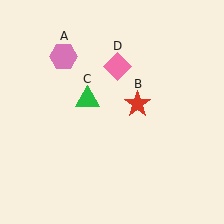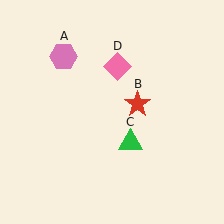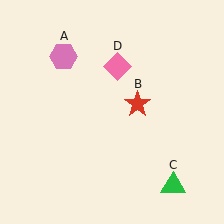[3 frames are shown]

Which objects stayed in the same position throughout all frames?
Pink hexagon (object A) and red star (object B) and pink diamond (object D) remained stationary.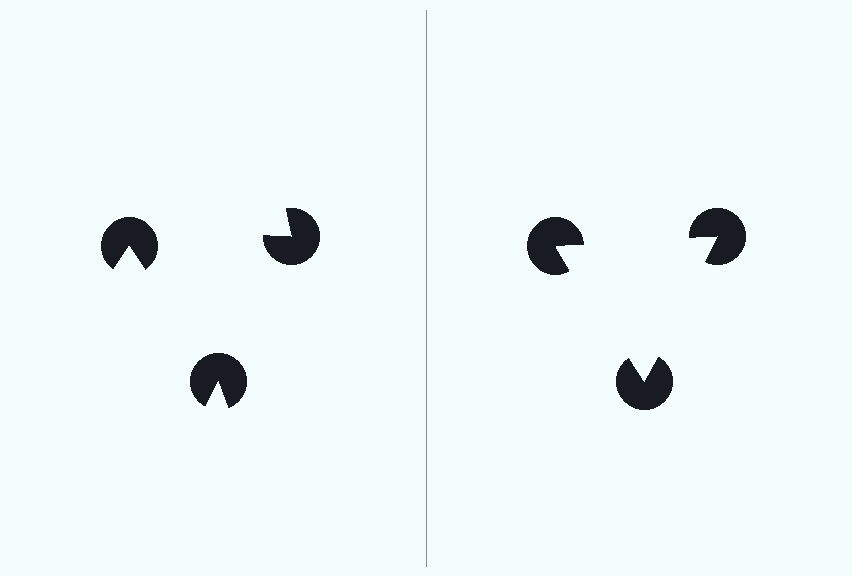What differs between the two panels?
The pac-man discs are positioned identically on both sides; only the wedge orientations differ. On the right they align to a triangle; on the left they are misaligned.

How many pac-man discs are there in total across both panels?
6 — 3 on each side.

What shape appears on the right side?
An illusory triangle.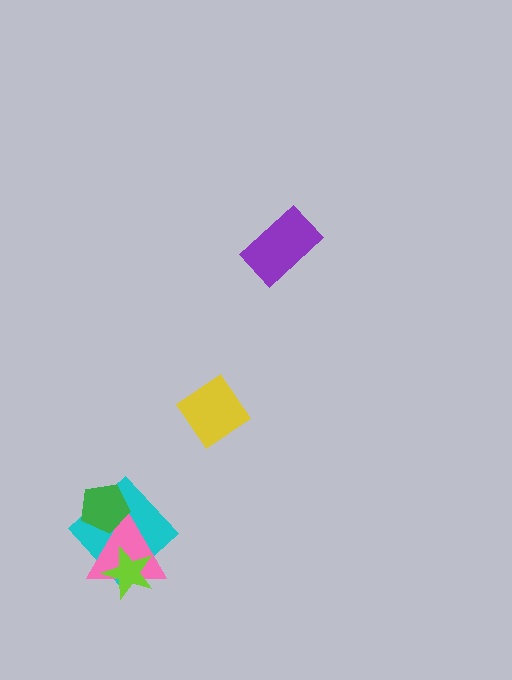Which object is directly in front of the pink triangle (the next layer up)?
The lime star is directly in front of the pink triangle.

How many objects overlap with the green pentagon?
2 objects overlap with the green pentagon.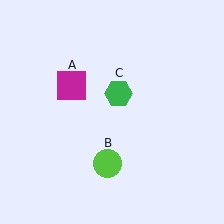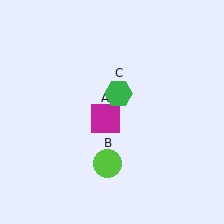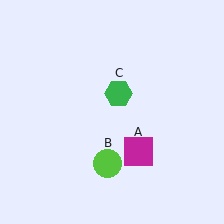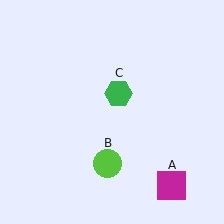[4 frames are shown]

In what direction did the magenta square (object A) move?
The magenta square (object A) moved down and to the right.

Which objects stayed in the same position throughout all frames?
Lime circle (object B) and green hexagon (object C) remained stationary.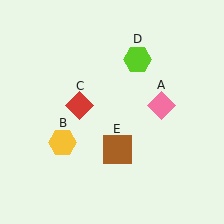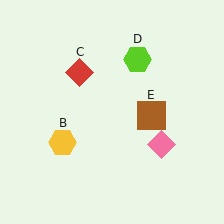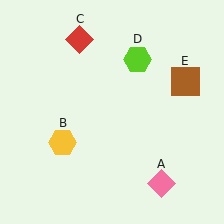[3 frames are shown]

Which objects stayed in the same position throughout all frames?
Yellow hexagon (object B) and lime hexagon (object D) remained stationary.